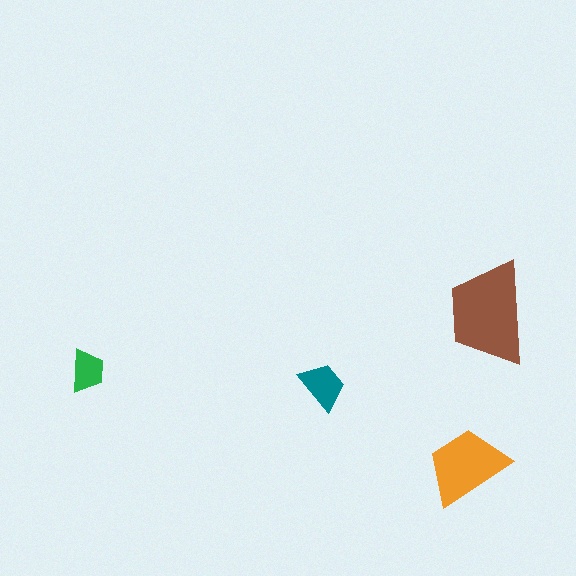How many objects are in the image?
There are 4 objects in the image.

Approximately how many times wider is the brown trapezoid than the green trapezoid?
About 2.5 times wider.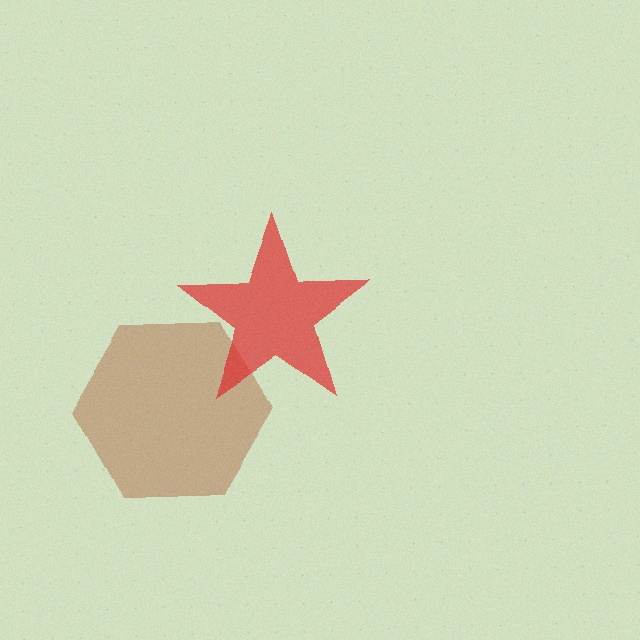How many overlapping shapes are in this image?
There are 2 overlapping shapes in the image.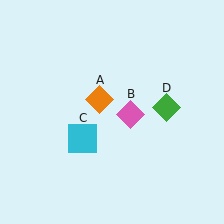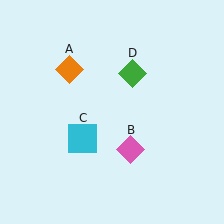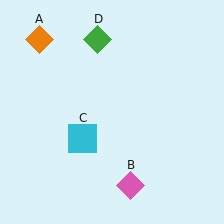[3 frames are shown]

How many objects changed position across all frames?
3 objects changed position: orange diamond (object A), pink diamond (object B), green diamond (object D).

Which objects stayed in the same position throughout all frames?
Cyan square (object C) remained stationary.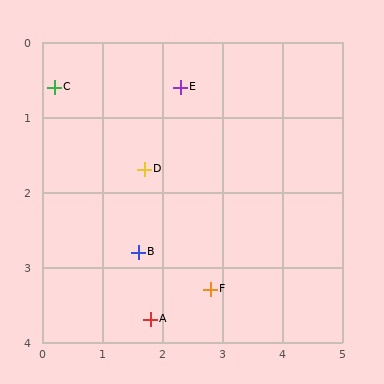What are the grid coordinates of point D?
Point D is at approximately (1.7, 1.7).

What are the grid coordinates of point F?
Point F is at approximately (2.8, 3.3).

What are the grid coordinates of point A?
Point A is at approximately (1.8, 3.7).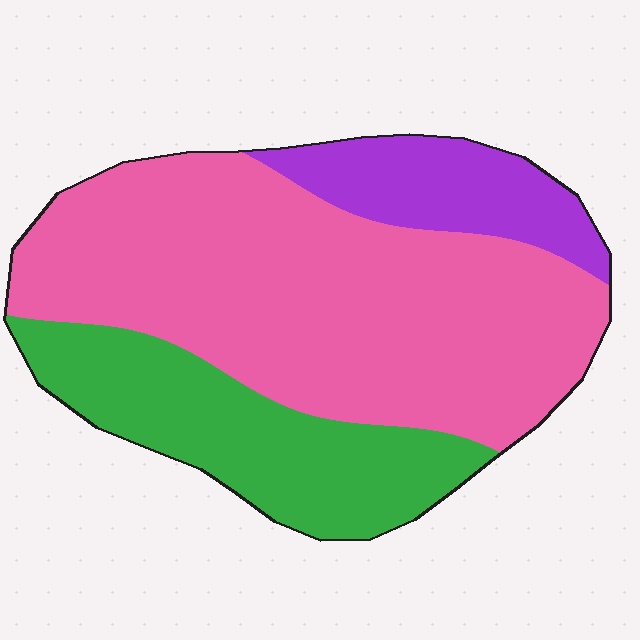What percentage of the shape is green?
Green covers about 25% of the shape.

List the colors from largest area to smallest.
From largest to smallest: pink, green, purple.